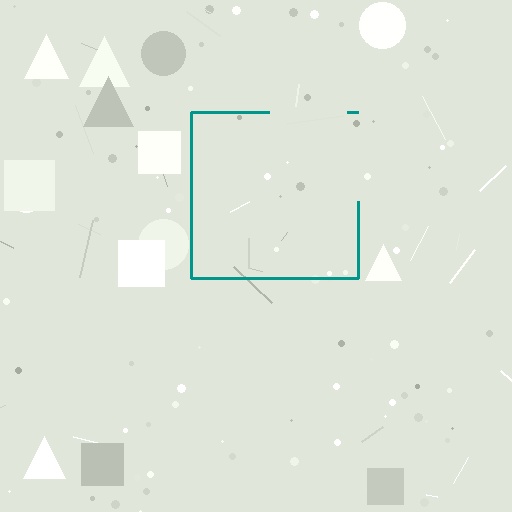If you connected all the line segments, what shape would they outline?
They would outline a square.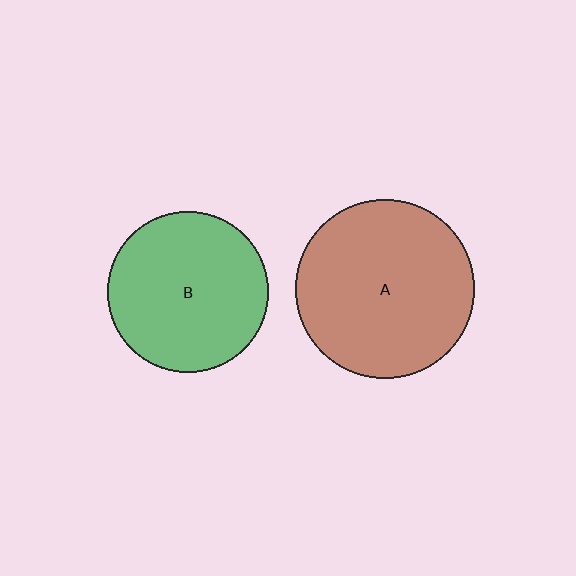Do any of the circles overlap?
No, none of the circles overlap.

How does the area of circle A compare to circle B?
Approximately 1.2 times.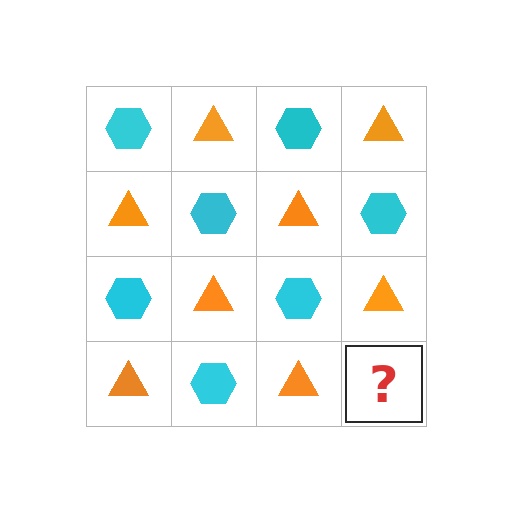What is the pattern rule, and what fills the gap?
The rule is that it alternates cyan hexagon and orange triangle in a checkerboard pattern. The gap should be filled with a cyan hexagon.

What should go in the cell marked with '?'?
The missing cell should contain a cyan hexagon.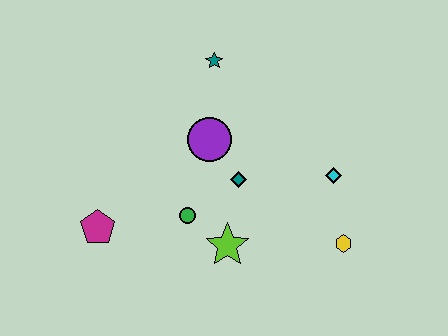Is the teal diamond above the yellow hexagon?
Yes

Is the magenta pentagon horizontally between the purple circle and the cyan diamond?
No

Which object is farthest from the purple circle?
The yellow hexagon is farthest from the purple circle.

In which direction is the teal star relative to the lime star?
The teal star is above the lime star.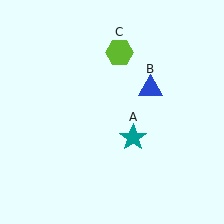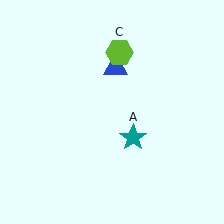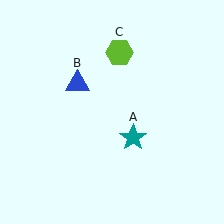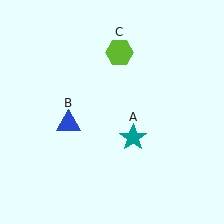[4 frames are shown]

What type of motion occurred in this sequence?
The blue triangle (object B) rotated counterclockwise around the center of the scene.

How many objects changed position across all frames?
1 object changed position: blue triangle (object B).